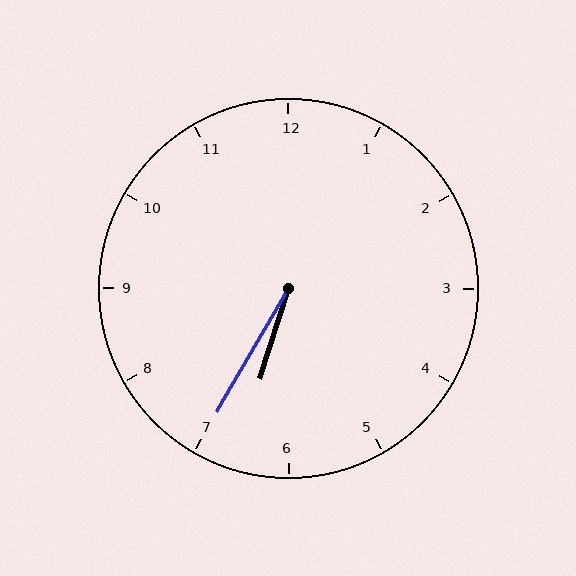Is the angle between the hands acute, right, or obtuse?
It is acute.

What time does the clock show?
6:35.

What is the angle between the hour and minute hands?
Approximately 12 degrees.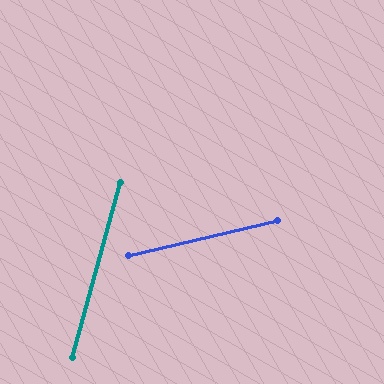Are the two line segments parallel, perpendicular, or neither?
Neither parallel nor perpendicular — they differ by about 62°.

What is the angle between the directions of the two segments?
Approximately 62 degrees.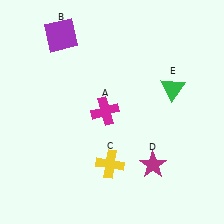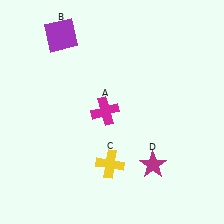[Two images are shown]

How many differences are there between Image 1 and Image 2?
There is 1 difference between the two images.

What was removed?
The green triangle (E) was removed in Image 2.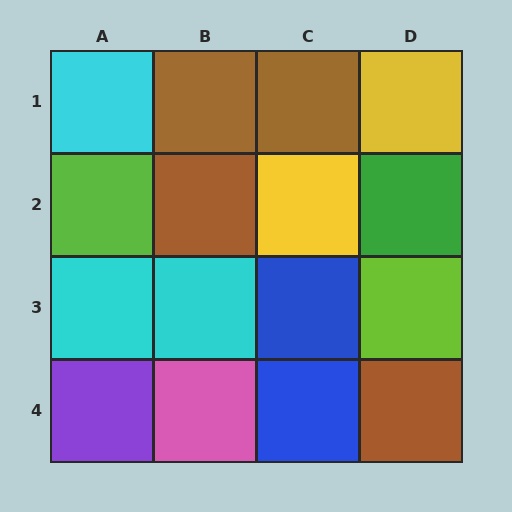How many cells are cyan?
3 cells are cyan.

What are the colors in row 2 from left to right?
Lime, brown, yellow, green.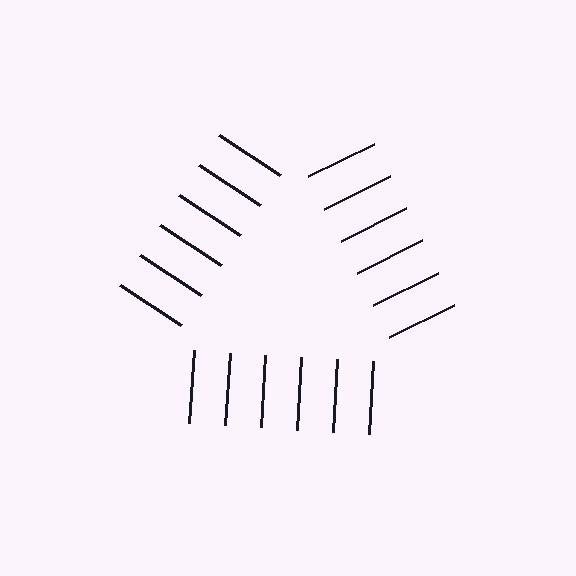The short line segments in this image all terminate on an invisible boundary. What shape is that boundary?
An illusory triangle — the line segments terminate on its edges but no continuous stroke is drawn.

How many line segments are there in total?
18 — 6 along each of the 3 edges.